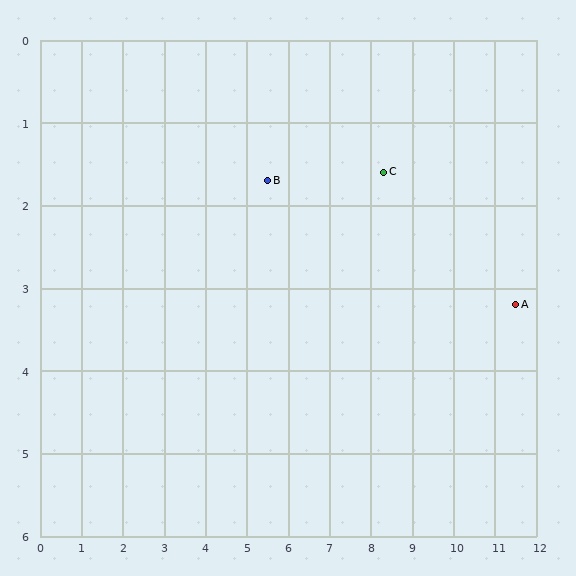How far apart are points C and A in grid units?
Points C and A are about 3.6 grid units apart.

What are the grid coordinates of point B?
Point B is at approximately (5.5, 1.7).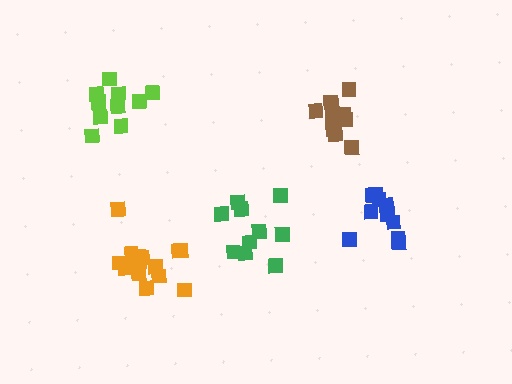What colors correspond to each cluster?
The clusters are colored: brown, green, orange, blue, lime.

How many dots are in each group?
Group 1: 10 dots, Group 2: 10 dots, Group 3: 15 dots, Group 4: 10 dots, Group 5: 10 dots (55 total).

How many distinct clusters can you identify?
There are 5 distinct clusters.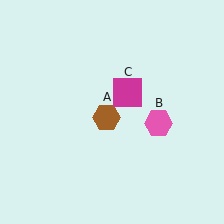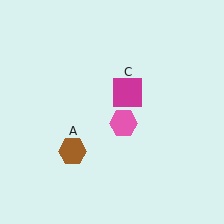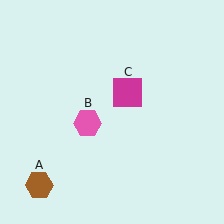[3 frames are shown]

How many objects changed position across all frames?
2 objects changed position: brown hexagon (object A), pink hexagon (object B).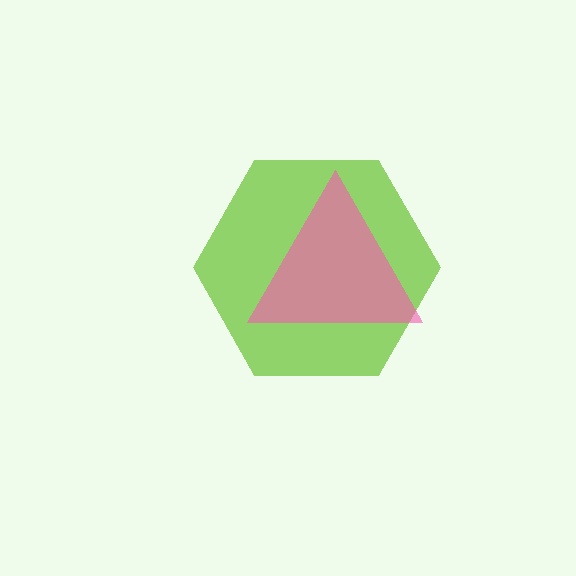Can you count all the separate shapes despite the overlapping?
Yes, there are 2 separate shapes.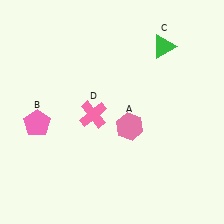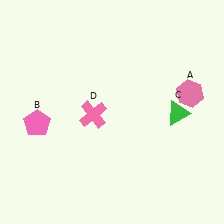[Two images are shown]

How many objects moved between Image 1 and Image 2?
2 objects moved between the two images.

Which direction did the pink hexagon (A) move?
The pink hexagon (A) moved right.